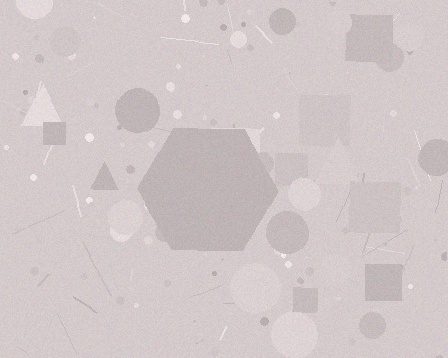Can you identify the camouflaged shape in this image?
The camouflaged shape is a hexagon.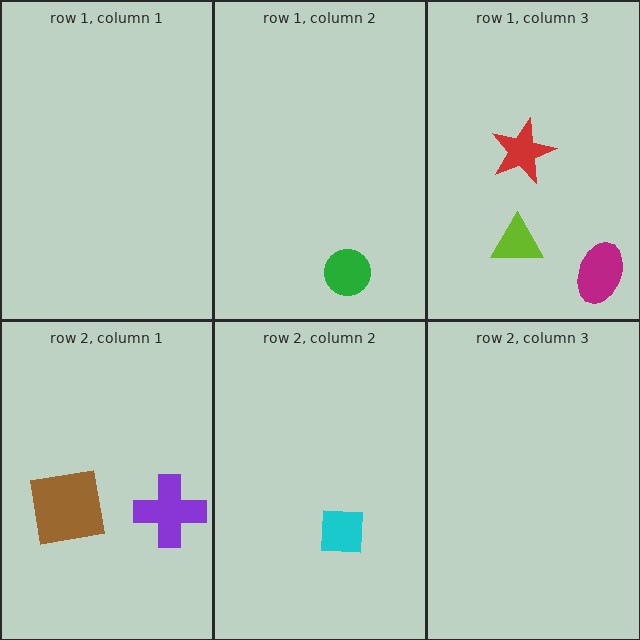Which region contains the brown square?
The row 2, column 1 region.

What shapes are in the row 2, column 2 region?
The cyan square.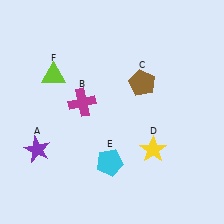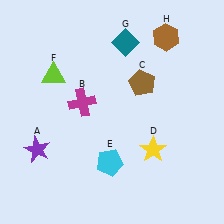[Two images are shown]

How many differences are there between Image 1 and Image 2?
There are 2 differences between the two images.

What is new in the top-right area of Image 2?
A teal diamond (G) was added in the top-right area of Image 2.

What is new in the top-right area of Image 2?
A brown hexagon (H) was added in the top-right area of Image 2.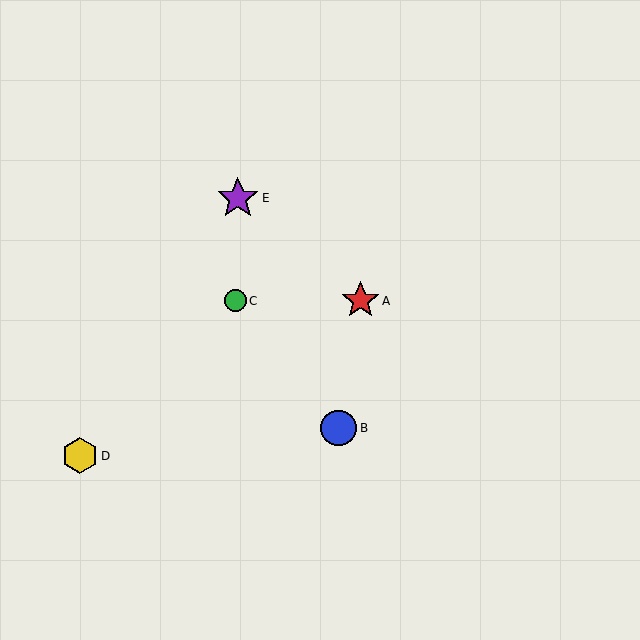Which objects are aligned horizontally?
Objects A, C are aligned horizontally.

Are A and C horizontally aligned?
Yes, both are at y≈301.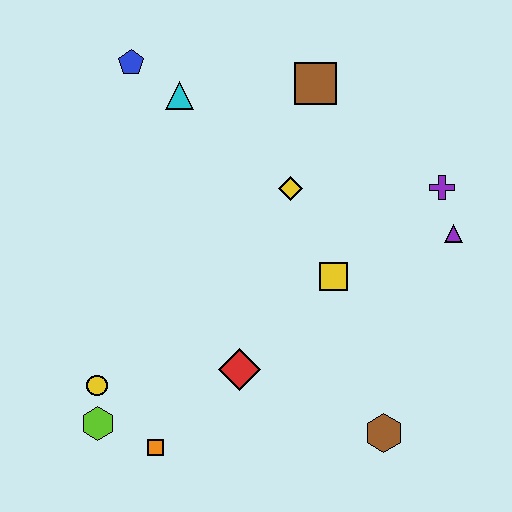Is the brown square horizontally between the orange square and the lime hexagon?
No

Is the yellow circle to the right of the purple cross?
No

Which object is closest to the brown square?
The yellow diamond is closest to the brown square.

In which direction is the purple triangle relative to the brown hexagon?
The purple triangle is above the brown hexagon.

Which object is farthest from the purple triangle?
The lime hexagon is farthest from the purple triangle.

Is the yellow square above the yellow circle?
Yes